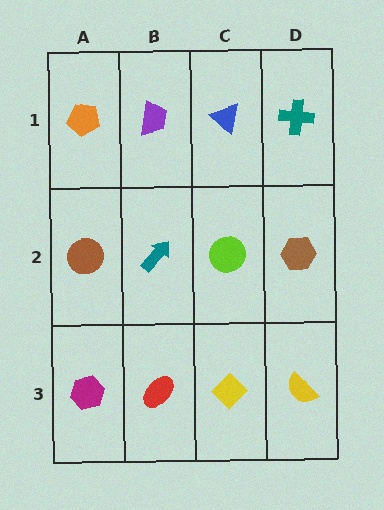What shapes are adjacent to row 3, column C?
A lime circle (row 2, column C), a red ellipse (row 3, column B), a yellow semicircle (row 3, column D).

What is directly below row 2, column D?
A yellow semicircle.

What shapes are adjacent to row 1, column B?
A teal arrow (row 2, column B), an orange pentagon (row 1, column A), a blue triangle (row 1, column C).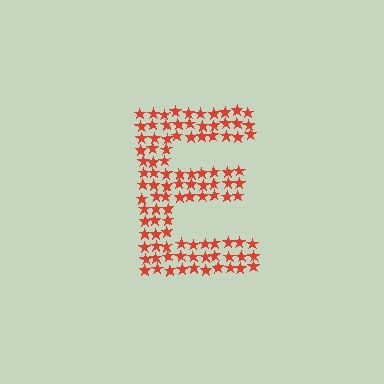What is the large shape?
The large shape is the letter E.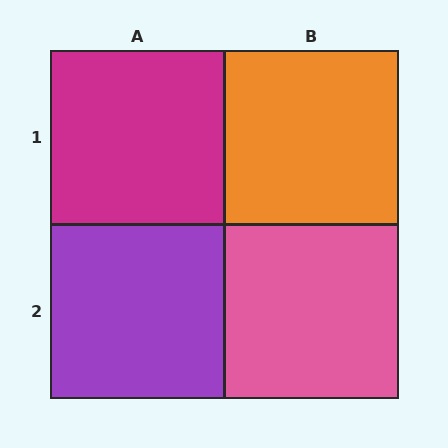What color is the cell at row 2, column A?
Purple.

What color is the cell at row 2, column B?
Pink.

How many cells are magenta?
1 cell is magenta.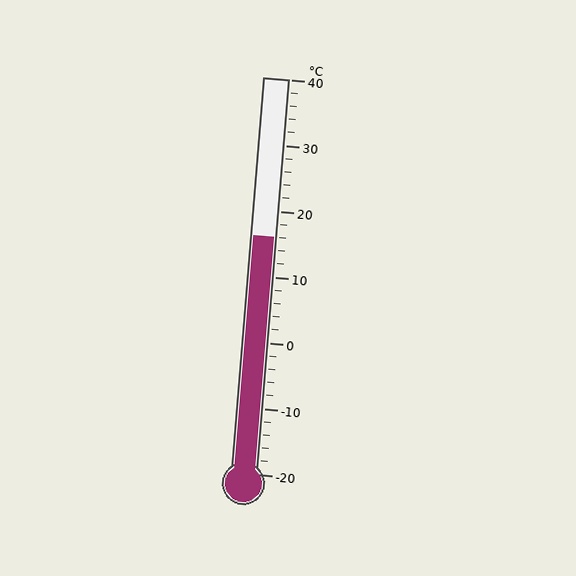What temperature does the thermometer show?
The thermometer shows approximately 16°C.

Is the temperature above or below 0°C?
The temperature is above 0°C.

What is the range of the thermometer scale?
The thermometer scale ranges from -20°C to 40°C.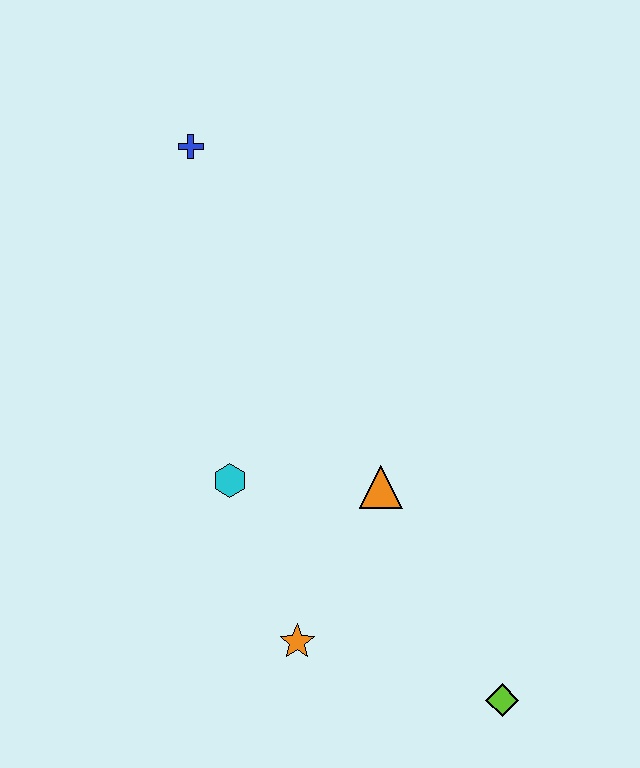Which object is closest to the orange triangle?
The cyan hexagon is closest to the orange triangle.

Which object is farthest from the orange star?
The blue cross is farthest from the orange star.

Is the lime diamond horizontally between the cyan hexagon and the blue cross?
No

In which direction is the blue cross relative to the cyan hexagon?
The blue cross is above the cyan hexagon.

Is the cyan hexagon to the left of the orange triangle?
Yes